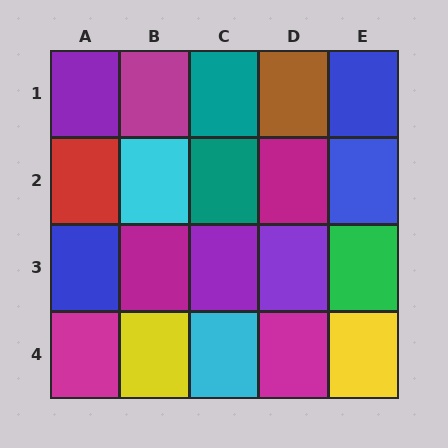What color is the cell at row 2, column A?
Red.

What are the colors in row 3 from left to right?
Blue, magenta, purple, purple, green.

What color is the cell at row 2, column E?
Blue.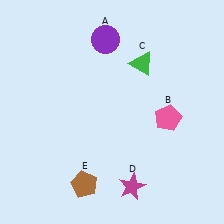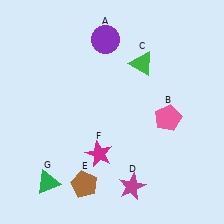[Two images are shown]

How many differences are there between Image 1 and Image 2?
There are 2 differences between the two images.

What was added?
A magenta star (F), a green triangle (G) were added in Image 2.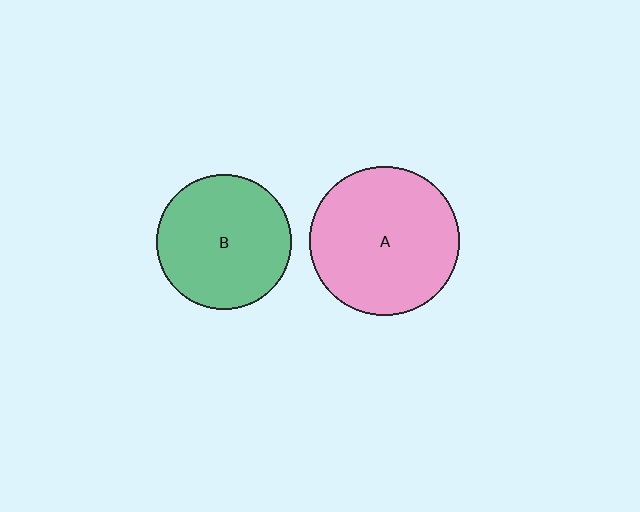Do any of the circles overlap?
No, none of the circles overlap.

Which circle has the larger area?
Circle A (pink).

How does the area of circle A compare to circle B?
Approximately 1.2 times.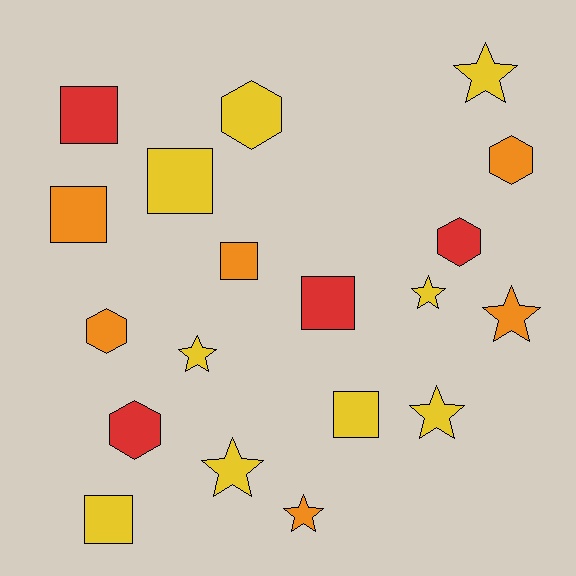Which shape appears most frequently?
Star, with 7 objects.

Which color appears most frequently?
Yellow, with 9 objects.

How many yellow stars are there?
There are 5 yellow stars.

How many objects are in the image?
There are 19 objects.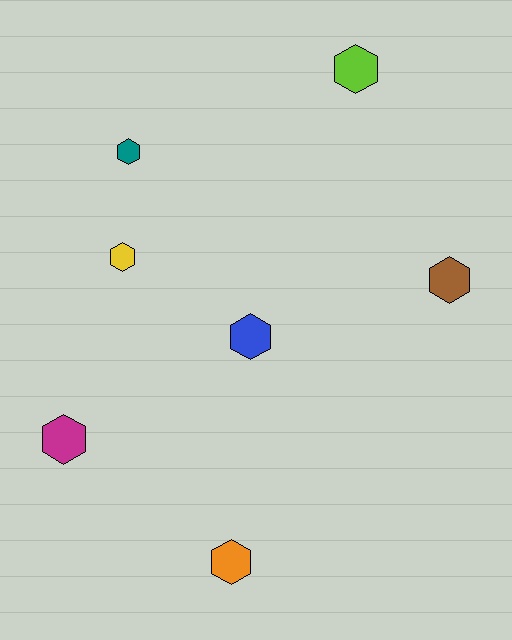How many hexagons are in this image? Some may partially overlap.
There are 7 hexagons.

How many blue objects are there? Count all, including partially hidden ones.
There is 1 blue object.